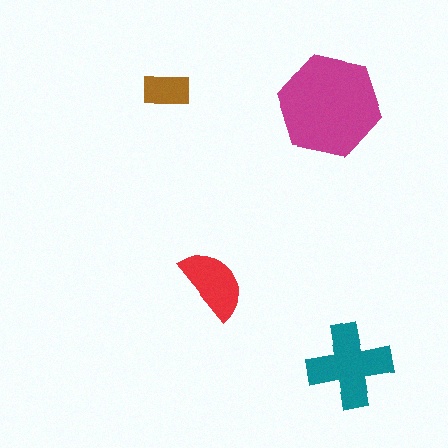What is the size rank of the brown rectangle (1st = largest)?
4th.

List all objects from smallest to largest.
The brown rectangle, the red semicircle, the teal cross, the magenta hexagon.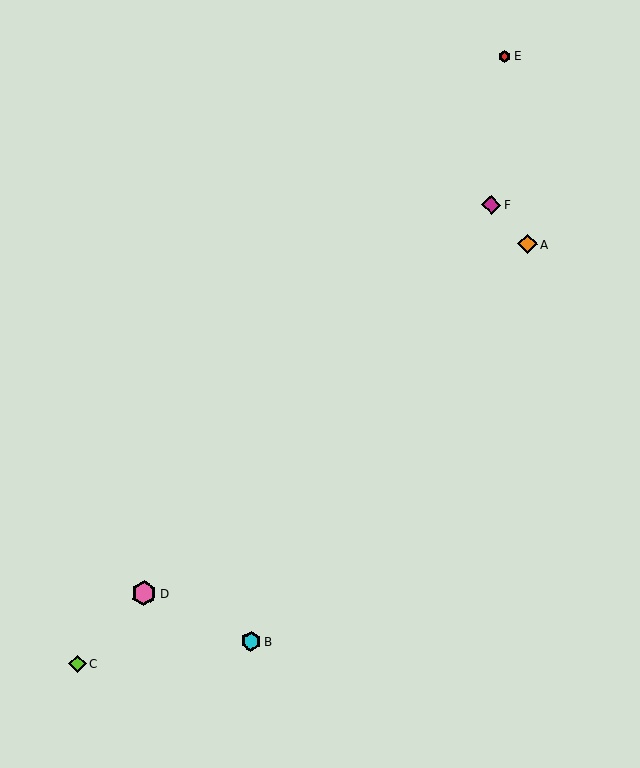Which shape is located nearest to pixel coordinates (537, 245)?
The orange diamond (labeled A) at (528, 244) is nearest to that location.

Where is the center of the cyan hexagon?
The center of the cyan hexagon is at (251, 641).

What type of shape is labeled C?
Shape C is a lime diamond.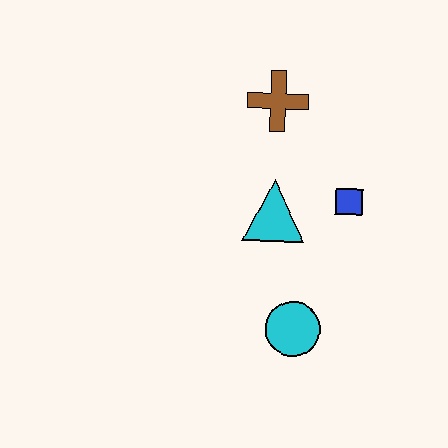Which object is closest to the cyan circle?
The cyan triangle is closest to the cyan circle.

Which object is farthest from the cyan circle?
The brown cross is farthest from the cyan circle.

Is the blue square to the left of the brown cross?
No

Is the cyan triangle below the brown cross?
Yes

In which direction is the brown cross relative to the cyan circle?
The brown cross is above the cyan circle.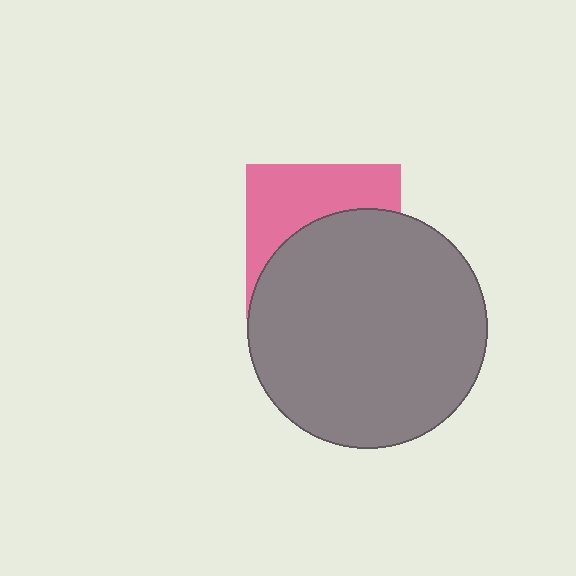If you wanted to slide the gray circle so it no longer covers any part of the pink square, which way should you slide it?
Slide it down — that is the most direct way to separate the two shapes.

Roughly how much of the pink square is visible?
A small part of it is visible (roughly 42%).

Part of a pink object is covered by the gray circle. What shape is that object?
It is a square.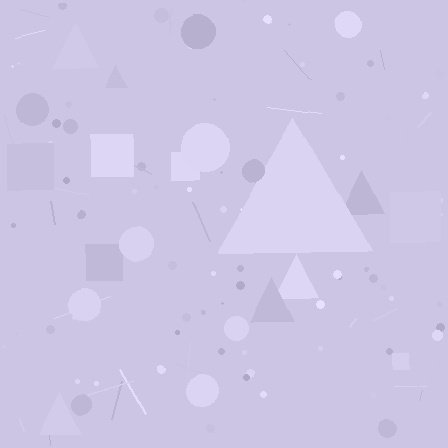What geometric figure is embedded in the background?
A triangle is embedded in the background.